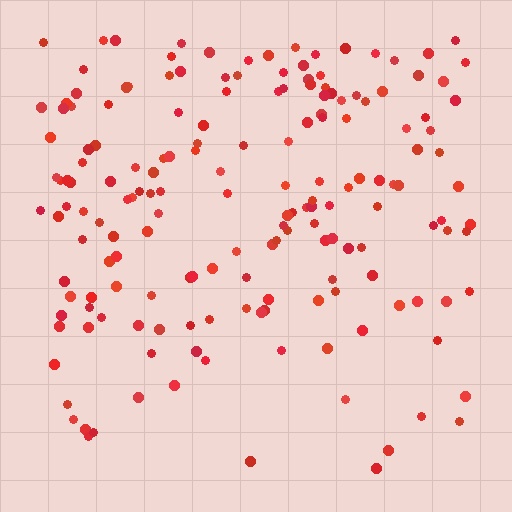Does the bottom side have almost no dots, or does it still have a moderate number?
Still a moderate number, just noticeably fewer than the top.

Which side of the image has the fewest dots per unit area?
The bottom.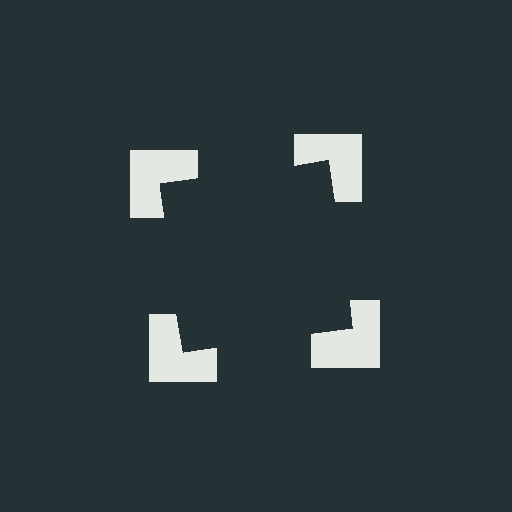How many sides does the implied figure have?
4 sides.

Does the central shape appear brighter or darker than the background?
It typically appears slightly darker than the background, even though no actual brightness change is drawn.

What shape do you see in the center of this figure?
An illusory square — its edges are inferred from the aligned wedge cuts in the notched squares, not physically drawn.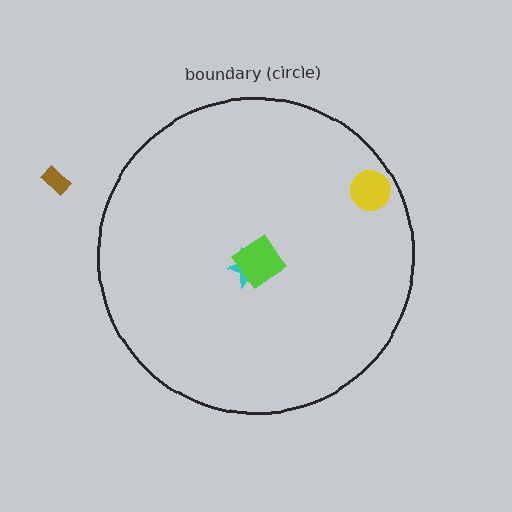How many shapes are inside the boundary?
3 inside, 1 outside.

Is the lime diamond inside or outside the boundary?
Inside.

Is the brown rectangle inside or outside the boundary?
Outside.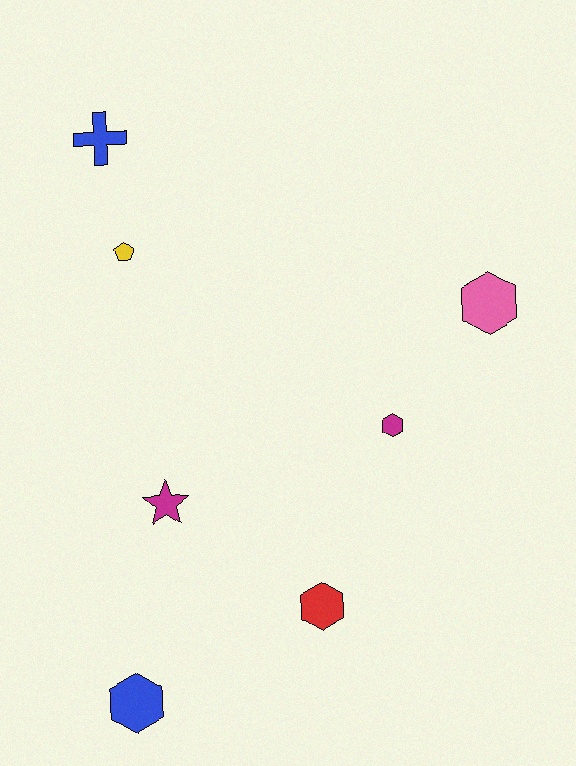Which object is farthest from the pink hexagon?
The blue hexagon is farthest from the pink hexagon.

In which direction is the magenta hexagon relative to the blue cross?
The magenta hexagon is below the blue cross.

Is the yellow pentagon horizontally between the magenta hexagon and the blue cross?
Yes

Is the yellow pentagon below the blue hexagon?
No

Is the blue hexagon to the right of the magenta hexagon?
No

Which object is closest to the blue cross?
The yellow pentagon is closest to the blue cross.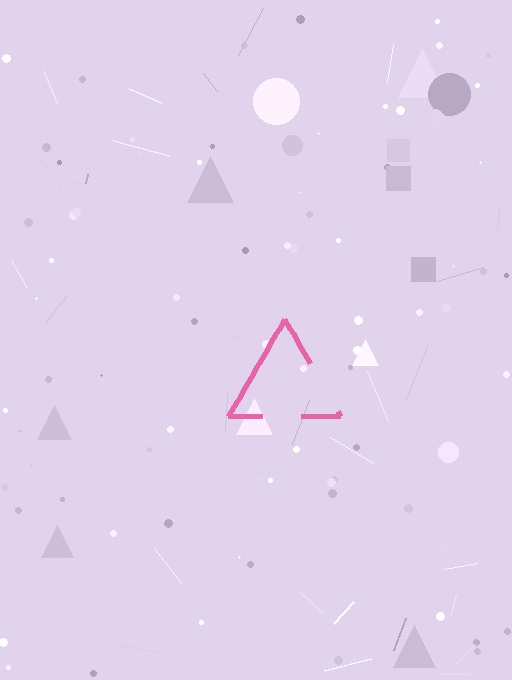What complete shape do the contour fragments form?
The contour fragments form a triangle.